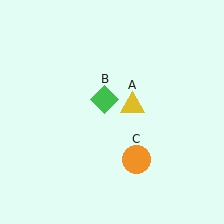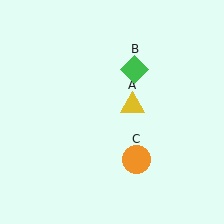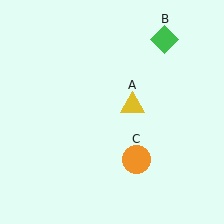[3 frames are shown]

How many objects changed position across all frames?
1 object changed position: green diamond (object B).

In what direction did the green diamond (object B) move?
The green diamond (object B) moved up and to the right.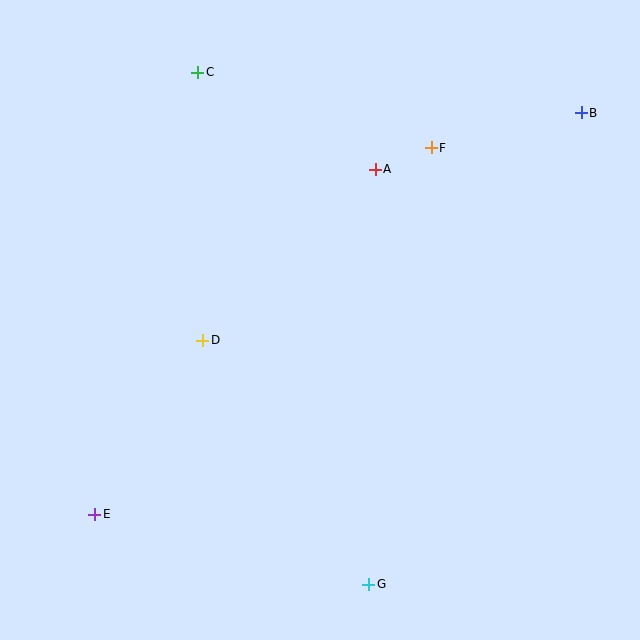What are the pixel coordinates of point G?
Point G is at (369, 584).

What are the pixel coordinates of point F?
Point F is at (431, 148).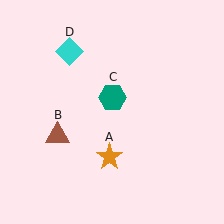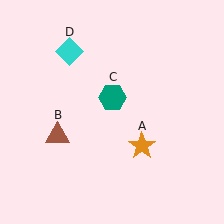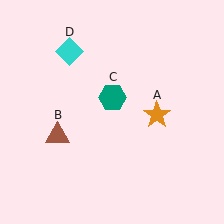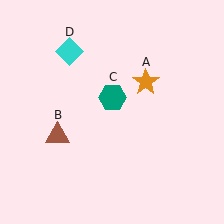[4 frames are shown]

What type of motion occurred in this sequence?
The orange star (object A) rotated counterclockwise around the center of the scene.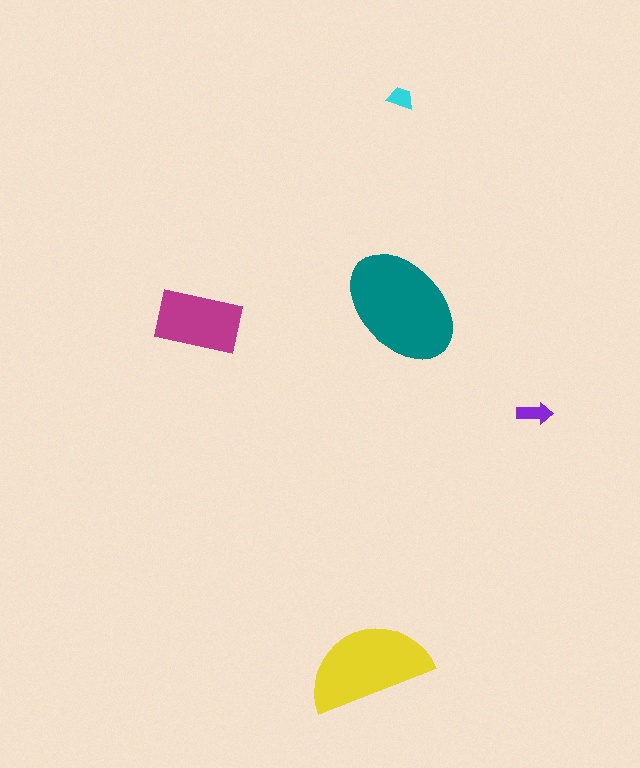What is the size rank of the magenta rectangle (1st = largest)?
3rd.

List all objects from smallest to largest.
The cyan trapezoid, the purple arrow, the magenta rectangle, the yellow semicircle, the teal ellipse.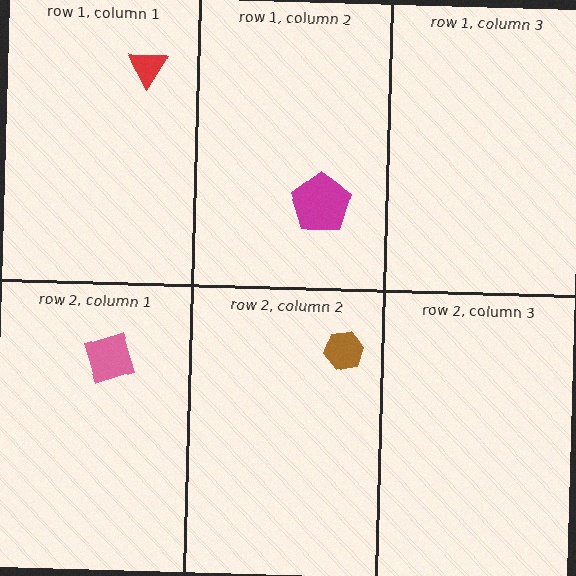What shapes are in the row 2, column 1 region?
The pink diamond.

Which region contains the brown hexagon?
The row 2, column 2 region.